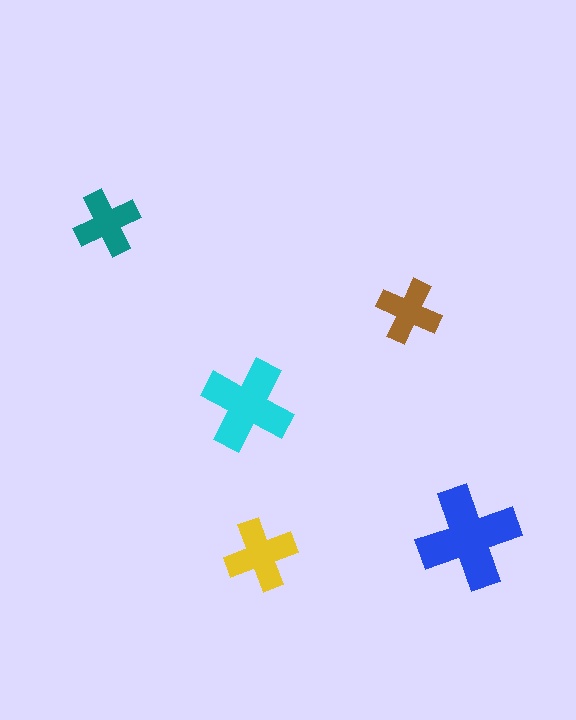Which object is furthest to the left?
The teal cross is leftmost.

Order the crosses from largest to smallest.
the blue one, the cyan one, the yellow one, the teal one, the brown one.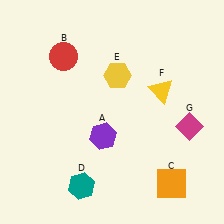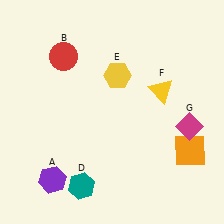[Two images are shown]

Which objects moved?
The objects that moved are: the purple hexagon (A), the orange square (C).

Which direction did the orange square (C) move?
The orange square (C) moved up.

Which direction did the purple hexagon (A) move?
The purple hexagon (A) moved left.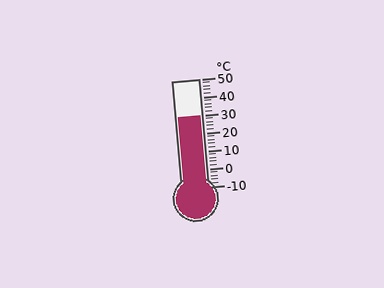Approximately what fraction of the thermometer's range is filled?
The thermometer is filled to approximately 65% of its range.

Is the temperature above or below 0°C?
The temperature is above 0°C.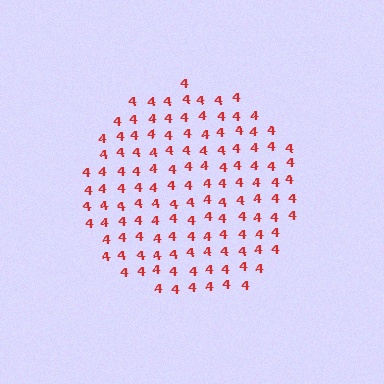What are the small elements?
The small elements are digit 4's.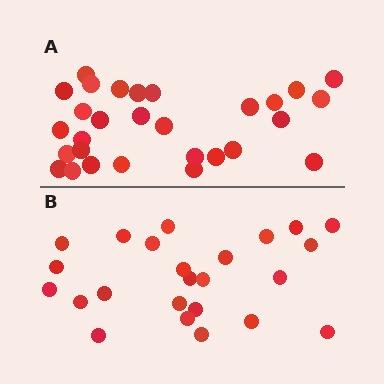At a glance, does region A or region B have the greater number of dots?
Region A (the top region) has more dots.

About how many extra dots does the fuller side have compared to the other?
Region A has about 5 more dots than region B.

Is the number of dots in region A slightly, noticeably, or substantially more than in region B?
Region A has only slightly more — the two regions are fairly close. The ratio is roughly 1.2 to 1.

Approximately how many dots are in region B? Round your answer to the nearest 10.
About 20 dots. (The exact count is 24, which rounds to 20.)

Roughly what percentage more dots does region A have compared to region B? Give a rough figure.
About 20% more.